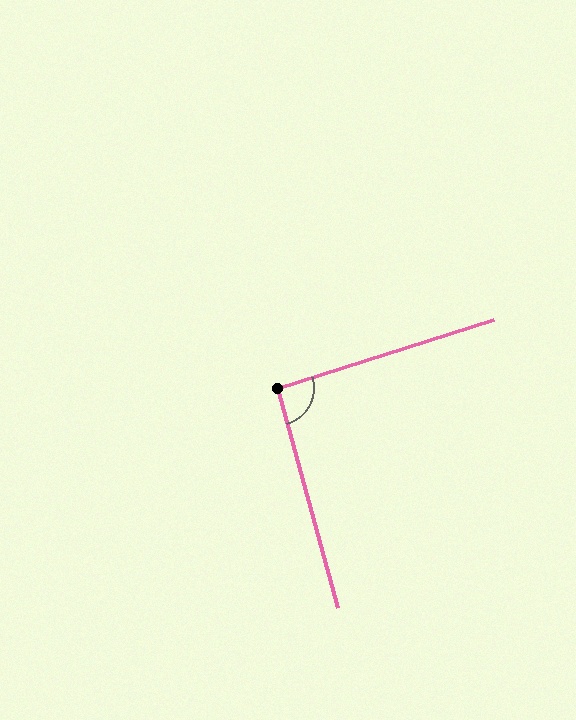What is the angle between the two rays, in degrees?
Approximately 92 degrees.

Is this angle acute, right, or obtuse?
It is approximately a right angle.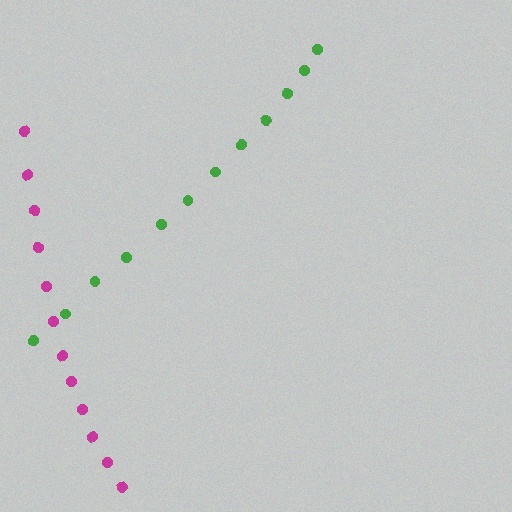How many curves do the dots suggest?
There are 2 distinct paths.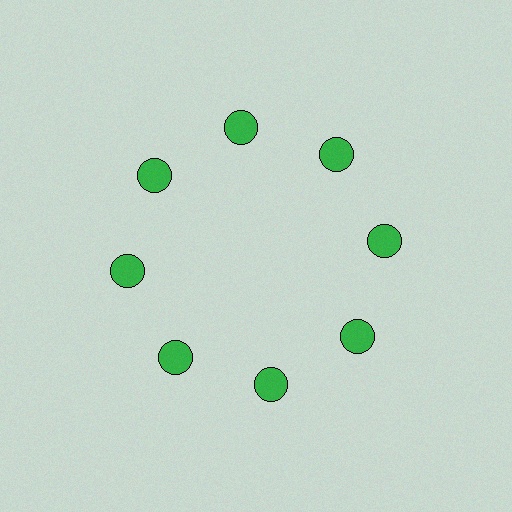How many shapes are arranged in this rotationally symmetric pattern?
There are 8 shapes, arranged in 8 groups of 1.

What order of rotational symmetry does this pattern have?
This pattern has 8-fold rotational symmetry.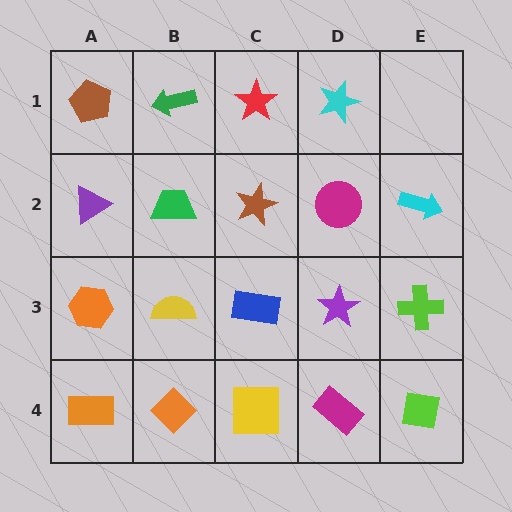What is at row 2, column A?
A purple triangle.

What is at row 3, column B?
A yellow semicircle.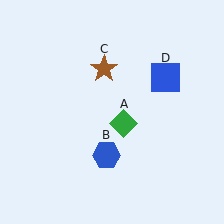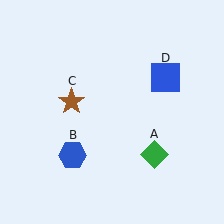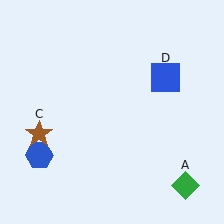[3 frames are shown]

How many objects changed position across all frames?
3 objects changed position: green diamond (object A), blue hexagon (object B), brown star (object C).